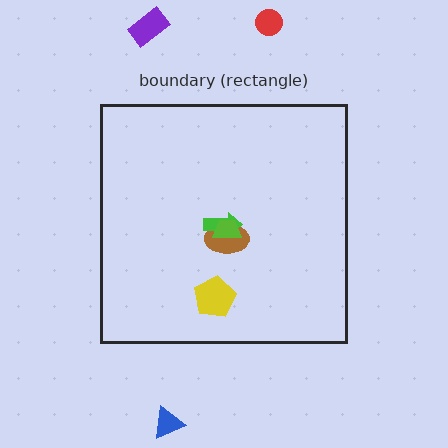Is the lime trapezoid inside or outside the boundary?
Inside.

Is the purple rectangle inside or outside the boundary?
Outside.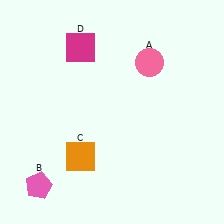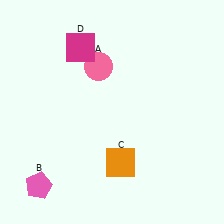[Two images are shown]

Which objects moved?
The objects that moved are: the pink circle (A), the orange square (C).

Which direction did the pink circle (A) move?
The pink circle (A) moved left.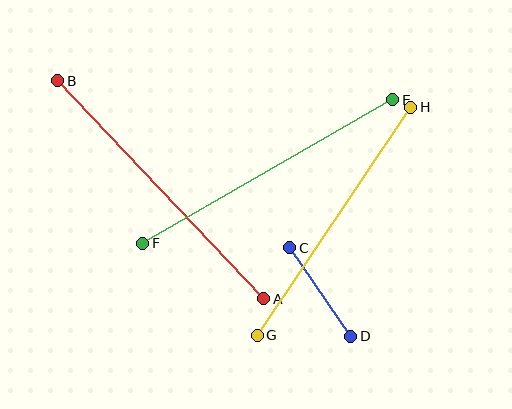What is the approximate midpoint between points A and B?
The midpoint is at approximately (161, 190) pixels.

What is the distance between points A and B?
The distance is approximately 300 pixels.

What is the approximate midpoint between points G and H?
The midpoint is at approximately (334, 221) pixels.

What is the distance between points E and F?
The distance is approximately 289 pixels.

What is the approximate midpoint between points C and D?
The midpoint is at approximately (320, 292) pixels.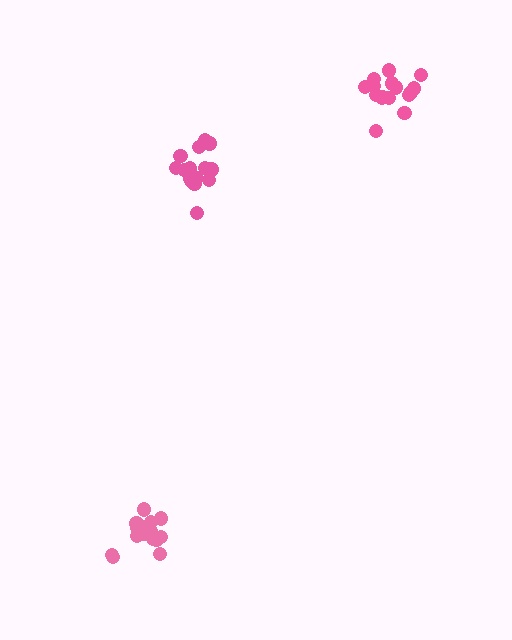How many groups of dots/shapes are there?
There are 3 groups.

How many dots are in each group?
Group 1: 16 dots, Group 2: 16 dots, Group 3: 18 dots (50 total).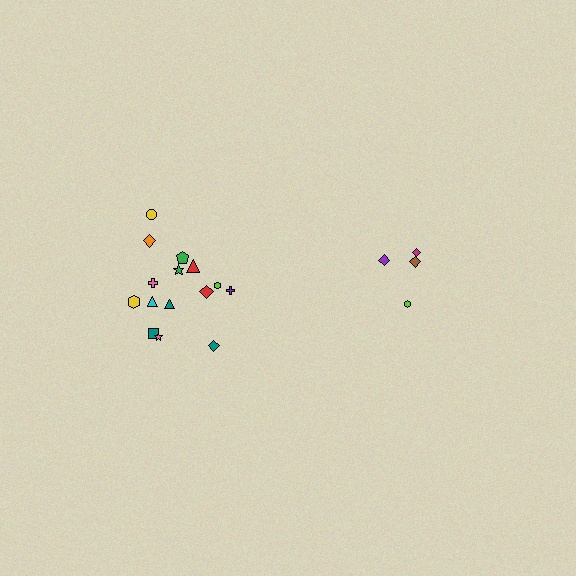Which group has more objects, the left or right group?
The left group.